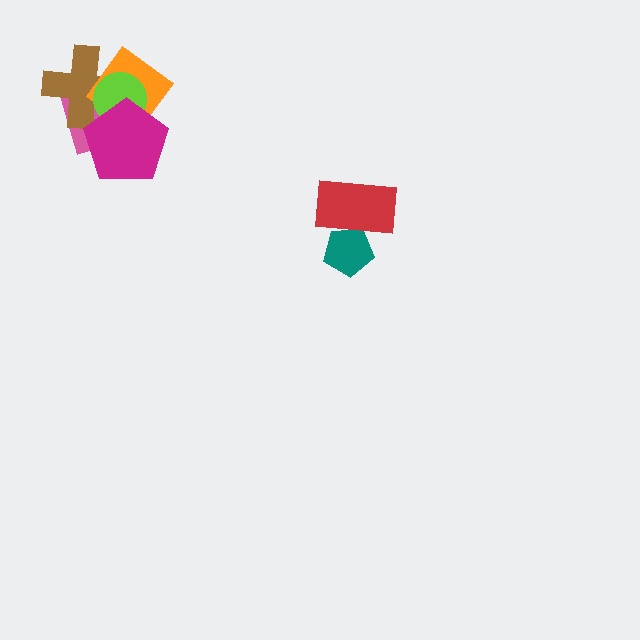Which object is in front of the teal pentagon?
The red rectangle is in front of the teal pentagon.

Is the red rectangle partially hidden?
No, no other shape covers it.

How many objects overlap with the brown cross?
4 objects overlap with the brown cross.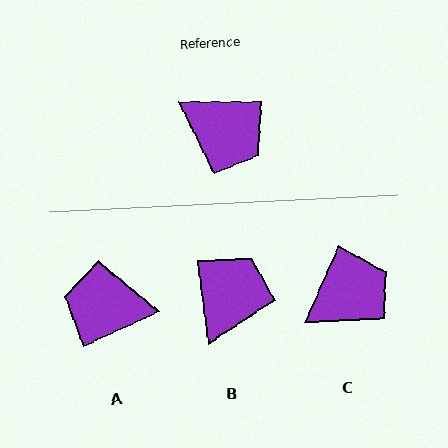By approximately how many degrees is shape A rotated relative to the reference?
Approximately 156 degrees clockwise.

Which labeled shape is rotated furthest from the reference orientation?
A, about 156 degrees away.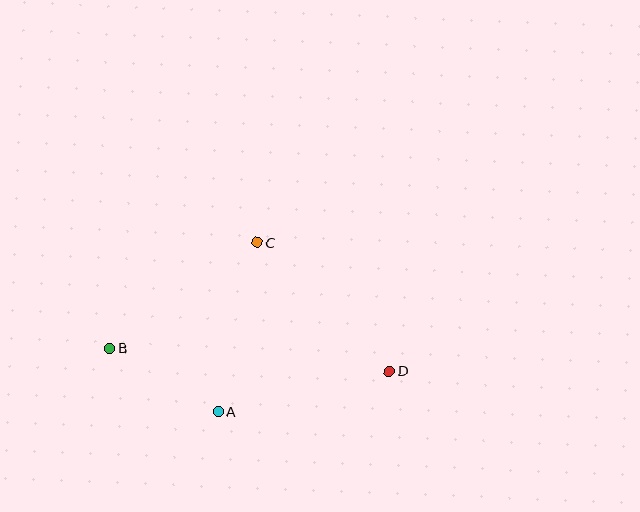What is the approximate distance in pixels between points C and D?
The distance between C and D is approximately 184 pixels.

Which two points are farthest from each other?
Points B and D are farthest from each other.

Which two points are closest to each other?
Points A and B are closest to each other.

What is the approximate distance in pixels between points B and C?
The distance between B and C is approximately 181 pixels.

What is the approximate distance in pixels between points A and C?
The distance between A and C is approximately 174 pixels.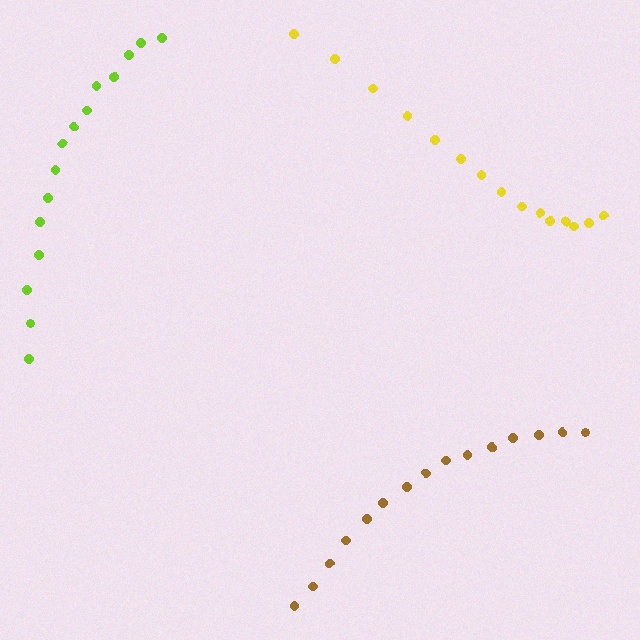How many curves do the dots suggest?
There are 3 distinct paths.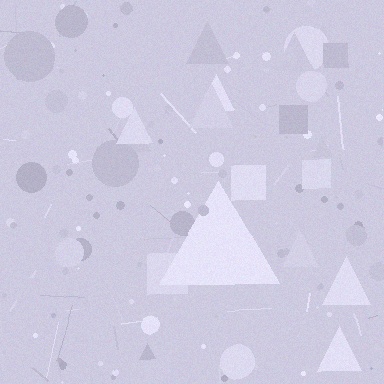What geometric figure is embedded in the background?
A triangle is embedded in the background.